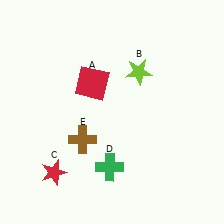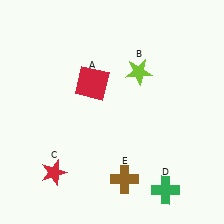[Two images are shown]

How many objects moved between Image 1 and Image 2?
2 objects moved between the two images.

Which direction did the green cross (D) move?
The green cross (D) moved right.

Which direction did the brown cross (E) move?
The brown cross (E) moved right.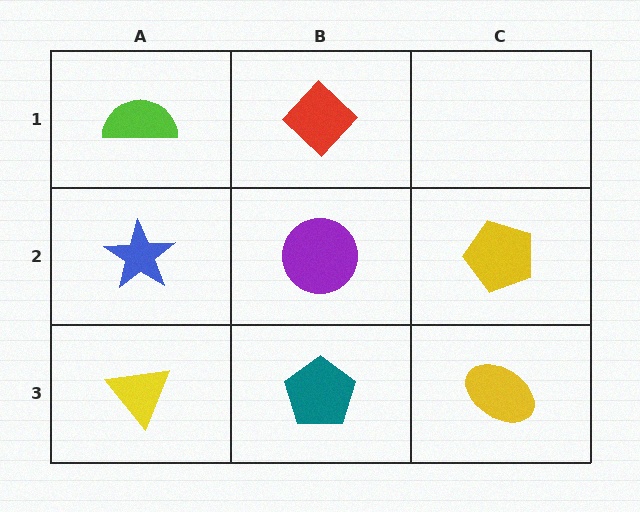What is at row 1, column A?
A lime semicircle.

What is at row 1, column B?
A red diamond.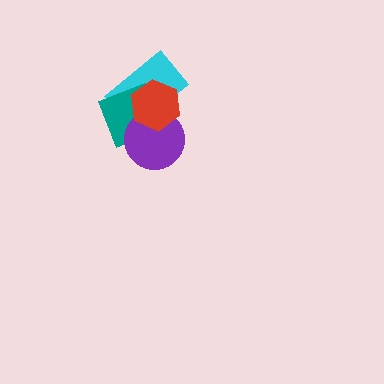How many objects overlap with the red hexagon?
3 objects overlap with the red hexagon.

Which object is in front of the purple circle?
The red hexagon is in front of the purple circle.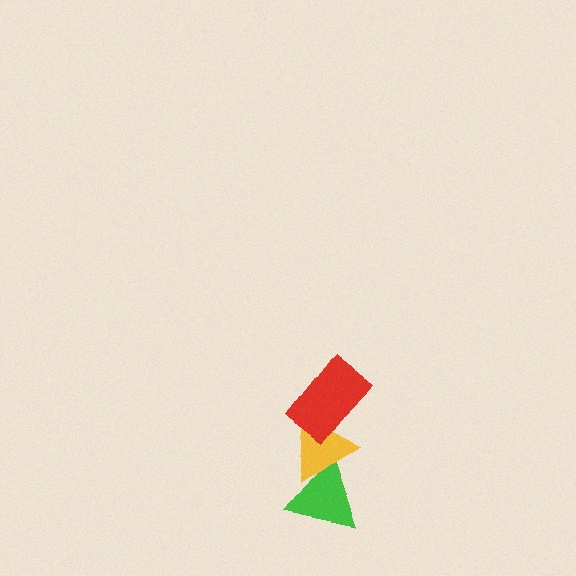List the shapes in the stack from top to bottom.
From top to bottom: the red rectangle, the yellow triangle, the green triangle.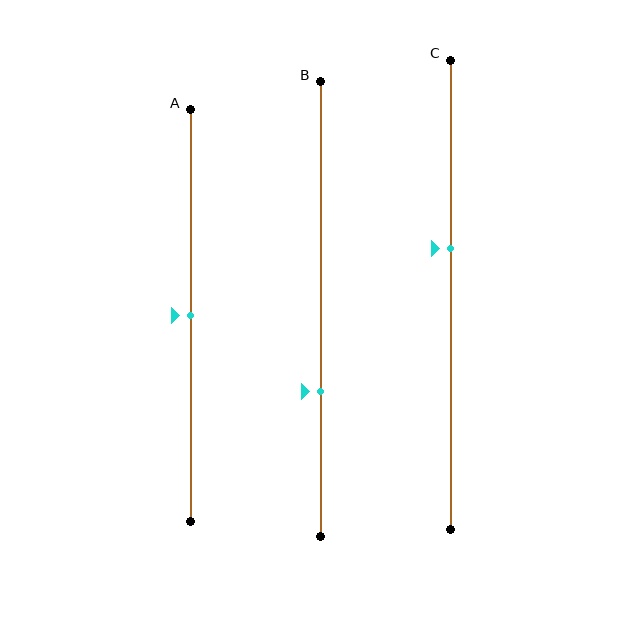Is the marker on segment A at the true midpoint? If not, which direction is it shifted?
Yes, the marker on segment A is at the true midpoint.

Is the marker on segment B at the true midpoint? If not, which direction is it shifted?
No, the marker on segment B is shifted downward by about 18% of the segment length.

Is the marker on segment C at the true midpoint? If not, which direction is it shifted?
No, the marker on segment C is shifted upward by about 10% of the segment length.